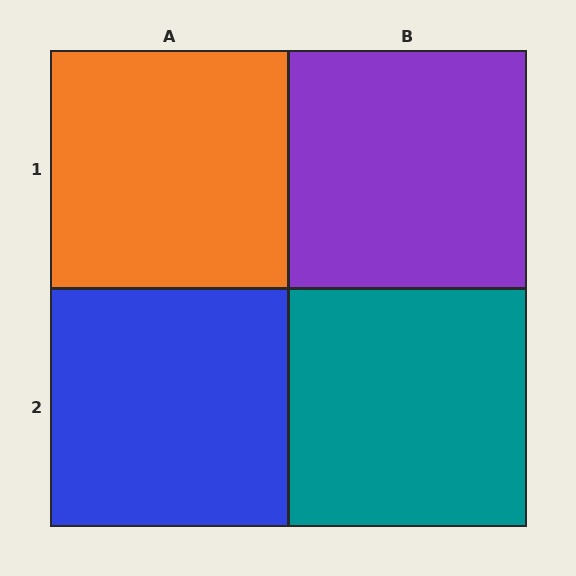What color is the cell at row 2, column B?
Teal.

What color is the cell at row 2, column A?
Blue.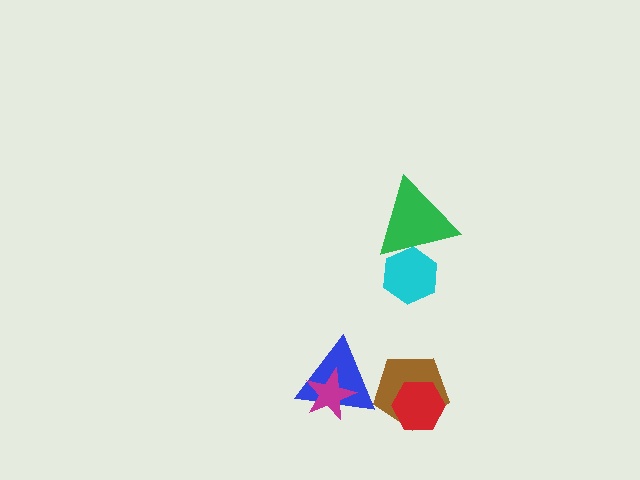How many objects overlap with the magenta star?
1 object overlaps with the magenta star.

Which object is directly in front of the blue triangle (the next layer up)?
The magenta star is directly in front of the blue triangle.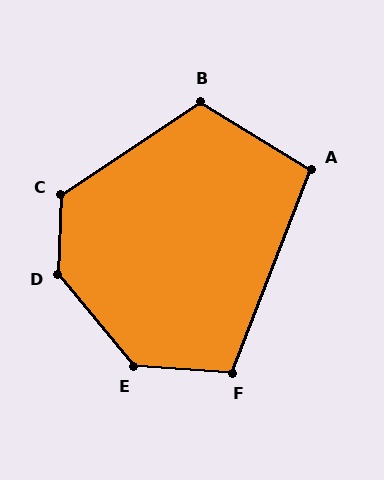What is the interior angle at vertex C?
Approximately 126 degrees (obtuse).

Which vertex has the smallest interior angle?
A, at approximately 100 degrees.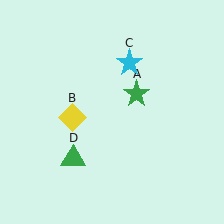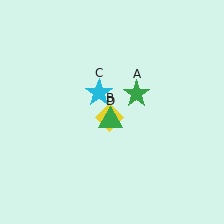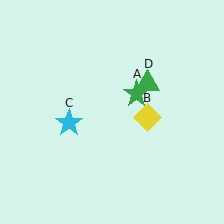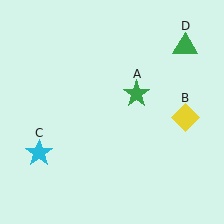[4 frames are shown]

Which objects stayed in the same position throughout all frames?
Green star (object A) remained stationary.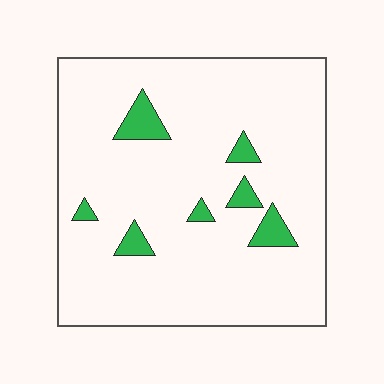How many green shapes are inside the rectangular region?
7.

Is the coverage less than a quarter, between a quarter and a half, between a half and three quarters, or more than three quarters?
Less than a quarter.